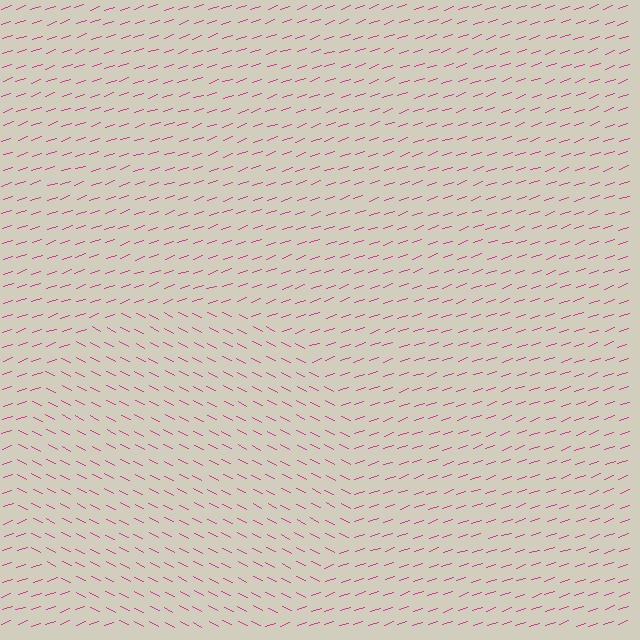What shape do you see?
I see a circle.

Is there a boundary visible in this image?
Yes, there is a texture boundary formed by a change in line orientation.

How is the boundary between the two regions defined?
The boundary is defined purely by a change in line orientation (approximately 45 degrees difference). All lines are the same color and thickness.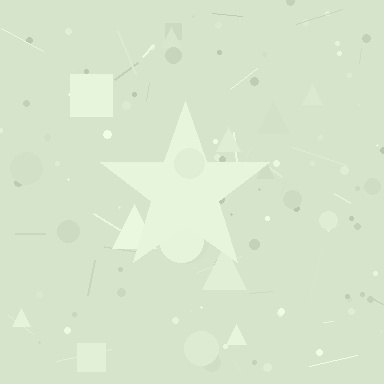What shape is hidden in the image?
A star is hidden in the image.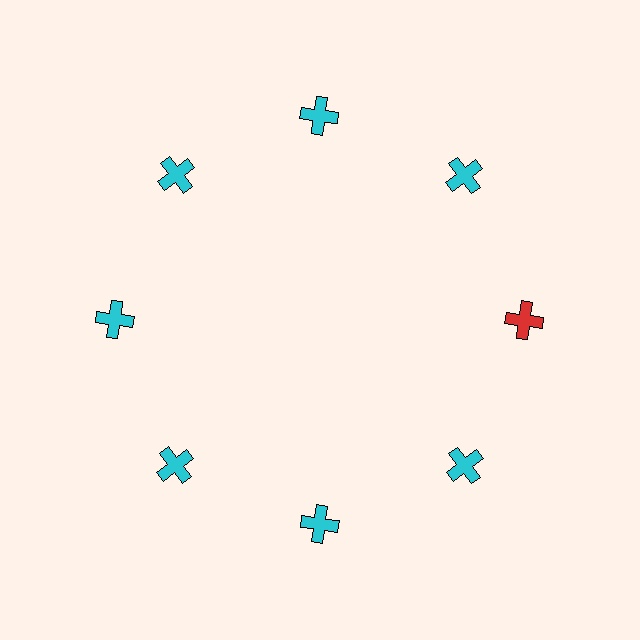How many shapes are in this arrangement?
There are 8 shapes arranged in a ring pattern.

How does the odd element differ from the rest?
It has a different color: red instead of cyan.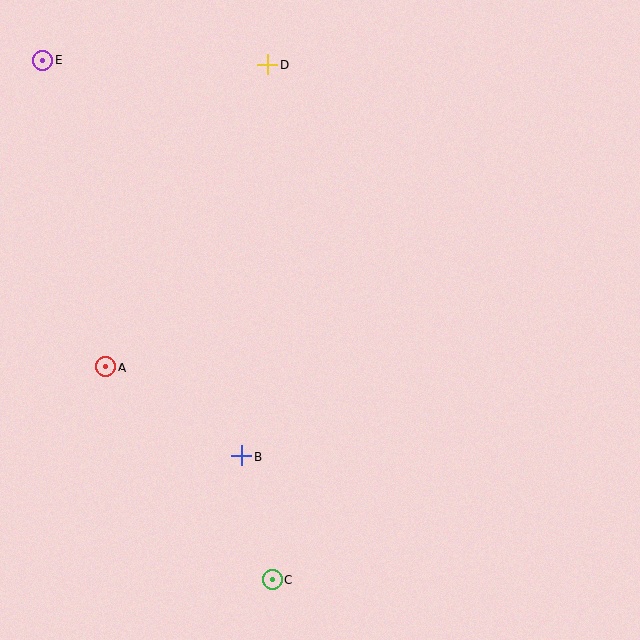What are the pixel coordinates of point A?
Point A is at (105, 367).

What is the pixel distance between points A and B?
The distance between A and B is 163 pixels.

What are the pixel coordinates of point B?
Point B is at (242, 456).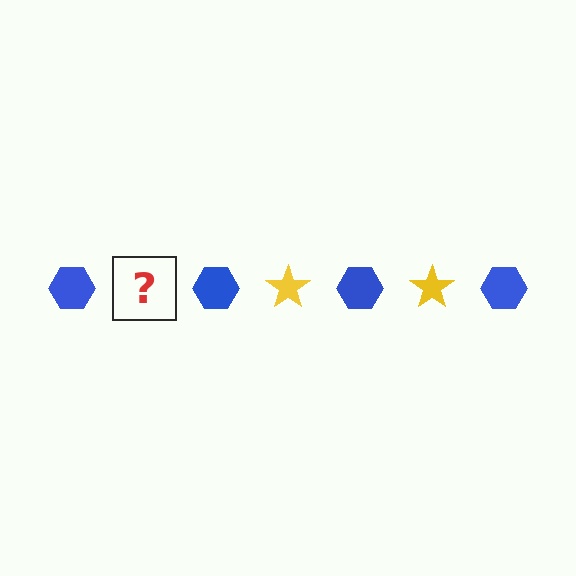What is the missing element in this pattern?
The missing element is a yellow star.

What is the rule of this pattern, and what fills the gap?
The rule is that the pattern alternates between blue hexagon and yellow star. The gap should be filled with a yellow star.